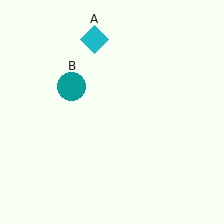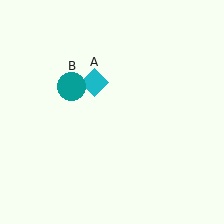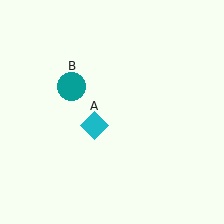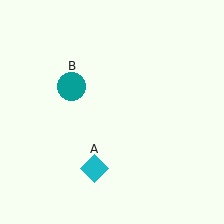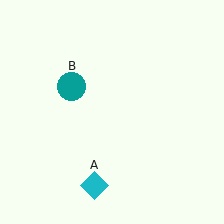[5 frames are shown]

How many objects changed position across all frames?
1 object changed position: cyan diamond (object A).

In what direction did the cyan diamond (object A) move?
The cyan diamond (object A) moved down.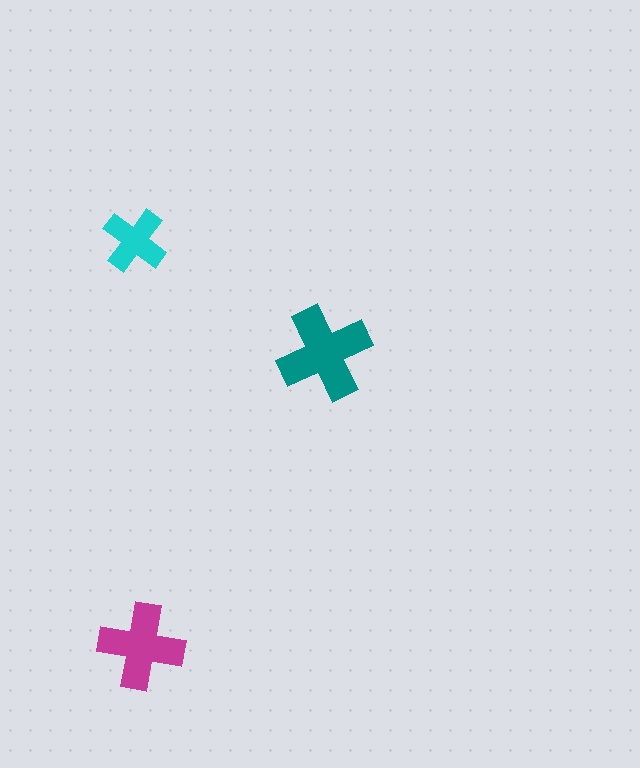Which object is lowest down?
The magenta cross is bottommost.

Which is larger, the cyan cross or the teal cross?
The teal one.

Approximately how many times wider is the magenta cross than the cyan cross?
About 1.5 times wider.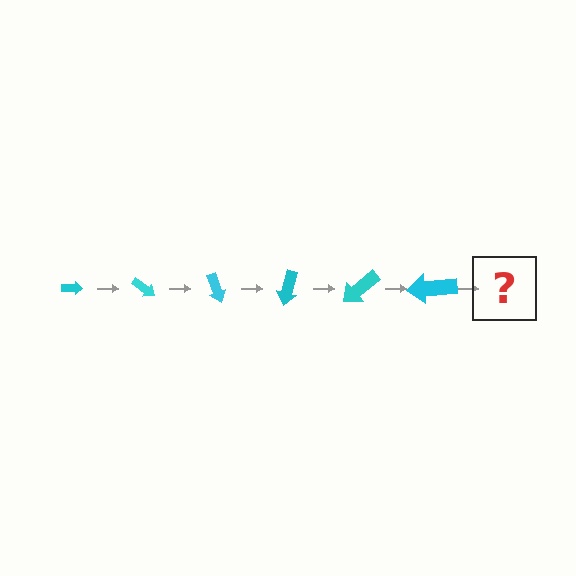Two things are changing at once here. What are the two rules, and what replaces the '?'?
The two rules are that the arrow grows larger each step and it rotates 35 degrees each step. The '?' should be an arrow, larger than the previous one and rotated 210 degrees from the start.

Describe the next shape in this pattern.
It should be an arrow, larger than the previous one and rotated 210 degrees from the start.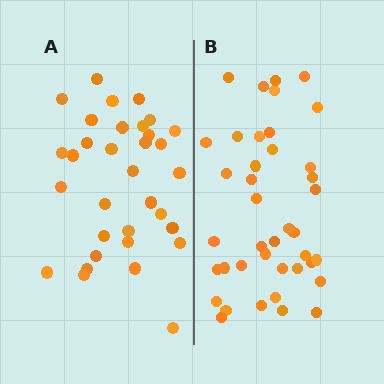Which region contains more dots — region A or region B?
Region B (the right region) has more dots.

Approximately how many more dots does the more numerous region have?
Region B has roughly 8 or so more dots than region A.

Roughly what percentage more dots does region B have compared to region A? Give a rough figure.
About 20% more.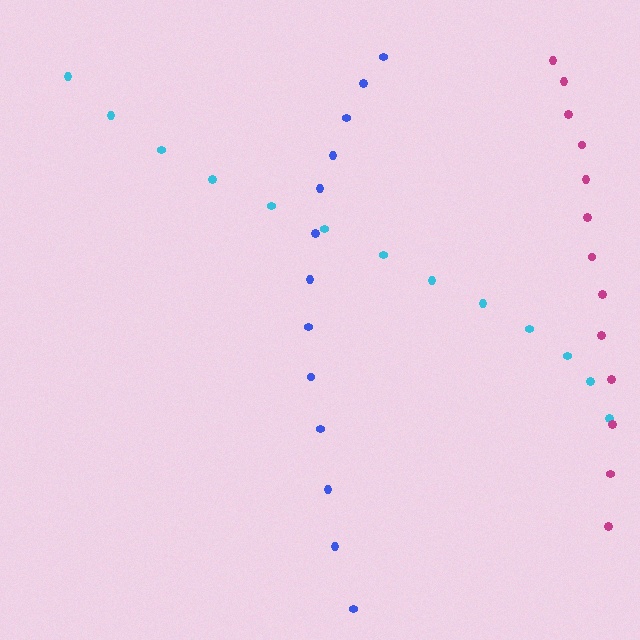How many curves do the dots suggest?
There are 3 distinct paths.